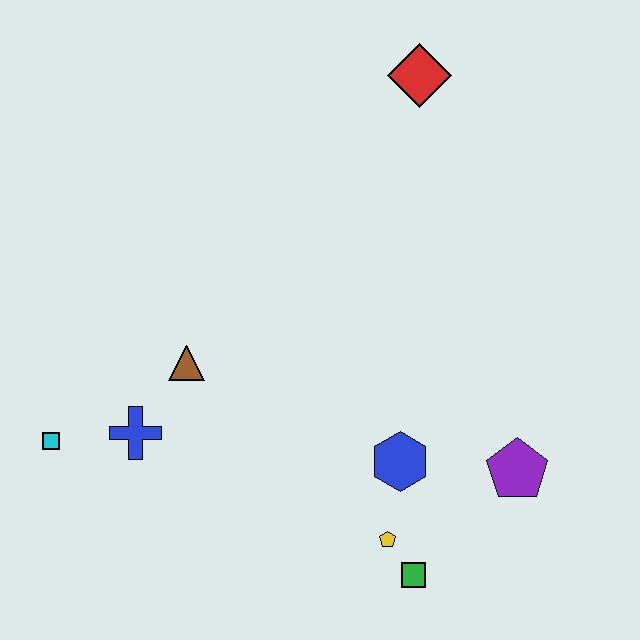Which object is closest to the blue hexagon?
The yellow pentagon is closest to the blue hexagon.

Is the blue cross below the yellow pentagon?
No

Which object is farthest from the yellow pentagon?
The red diamond is farthest from the yellow pentagon.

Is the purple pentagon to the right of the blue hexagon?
Yes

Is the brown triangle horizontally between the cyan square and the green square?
Yes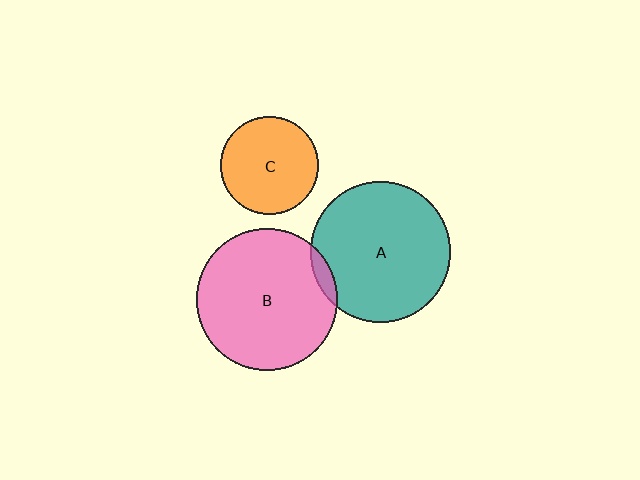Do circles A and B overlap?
Yes.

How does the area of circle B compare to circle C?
Approximately 2.1 times.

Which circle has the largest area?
Circle B (pink).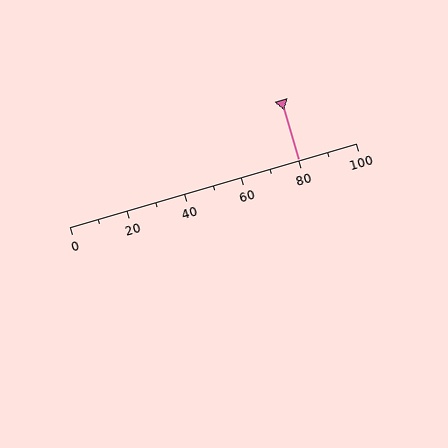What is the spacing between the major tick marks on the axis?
The major ticks are spaced 20 apart.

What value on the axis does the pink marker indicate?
The marker indicates approximately 80.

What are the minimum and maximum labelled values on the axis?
The axis runs from 0 to 100.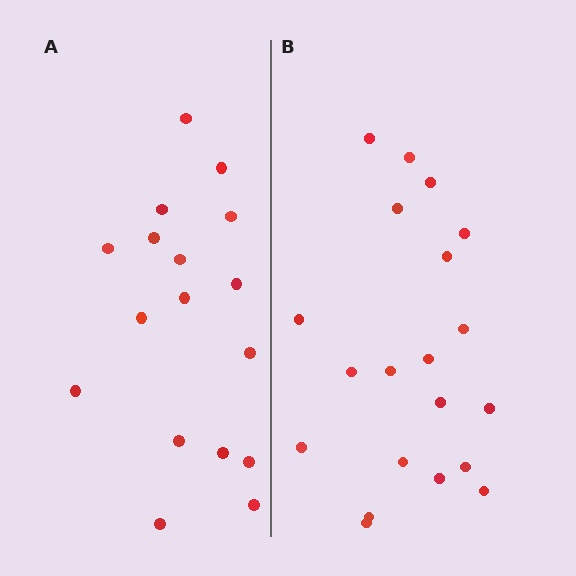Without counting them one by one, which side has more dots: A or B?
Region B (the right region) has more dots.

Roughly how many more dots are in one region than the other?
Region B has just a few more — roughly 2 or 3 more dots than region A.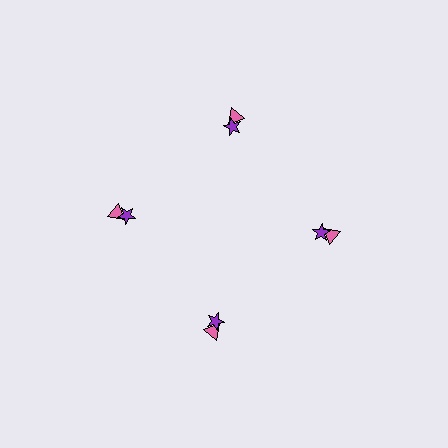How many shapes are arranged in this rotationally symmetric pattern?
There are 8 shapes, arranged in 4 groups of 2.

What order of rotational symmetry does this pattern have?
This pattern has 4-fold rotational symmetry.